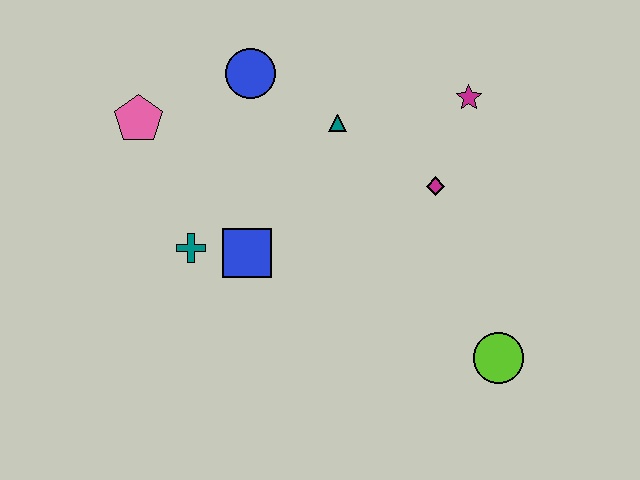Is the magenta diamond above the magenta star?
No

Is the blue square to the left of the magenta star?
Yes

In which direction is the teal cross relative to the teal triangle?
The teal cross is to the left of the teal triangle.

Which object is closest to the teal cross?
The blue square is closest to the teal cross.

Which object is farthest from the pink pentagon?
The lime circle is farthest from the pink pentagon.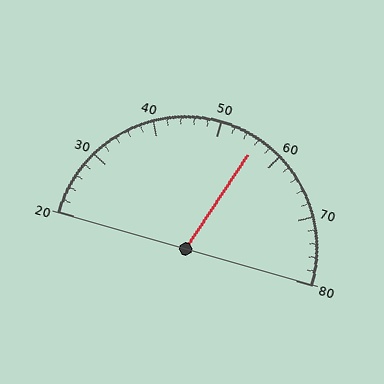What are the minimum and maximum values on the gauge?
The gauge ranges from 20 to 80.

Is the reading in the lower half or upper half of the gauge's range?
The reading is in the upper half of the range (20 to 80).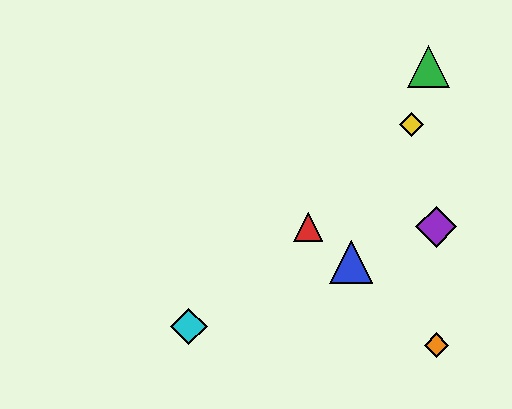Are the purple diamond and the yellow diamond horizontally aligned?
No, the purple diamond is at y≈227 and the yellow diamond is at y≈125.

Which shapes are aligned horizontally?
The red triangle, the purple diamond are aligned horizontally.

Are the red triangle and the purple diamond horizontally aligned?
Yes, both are at y≈227.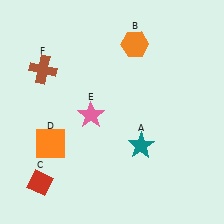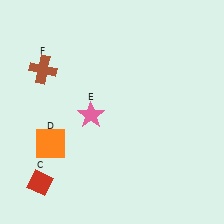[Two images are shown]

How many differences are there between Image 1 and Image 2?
There are 2 differences between the two images.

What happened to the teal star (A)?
The teal star (A) was removed in Image 2. It was in the bottom-right area of Image 1.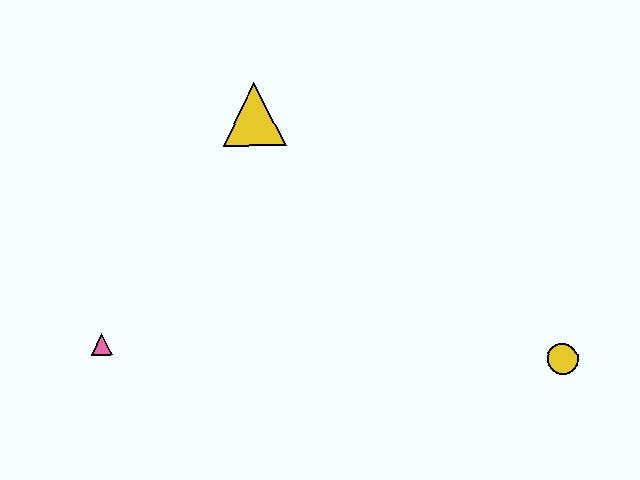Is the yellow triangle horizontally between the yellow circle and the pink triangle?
Yes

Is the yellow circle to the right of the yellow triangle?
Yes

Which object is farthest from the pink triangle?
The yellow circle is farthest from the pink triangle.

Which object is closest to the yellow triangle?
The pink triangle is closest to the yellow triangle.